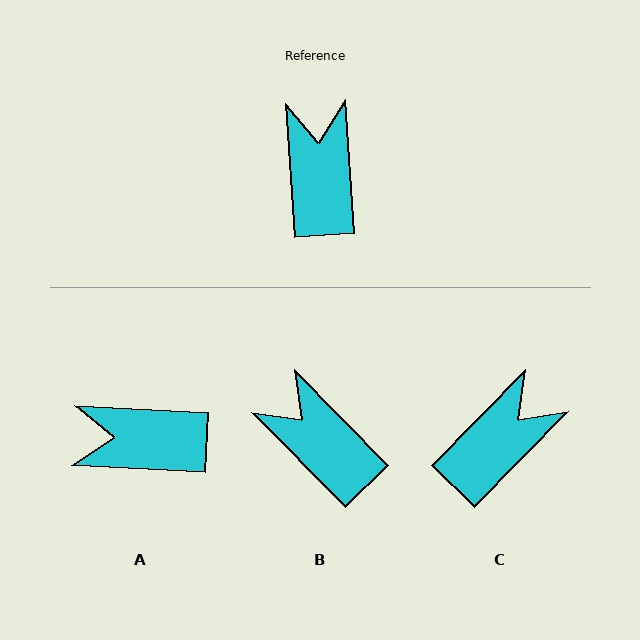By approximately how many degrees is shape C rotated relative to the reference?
Approximately 48 degrees clockwise.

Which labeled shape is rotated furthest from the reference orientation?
A, about 83 degrees away.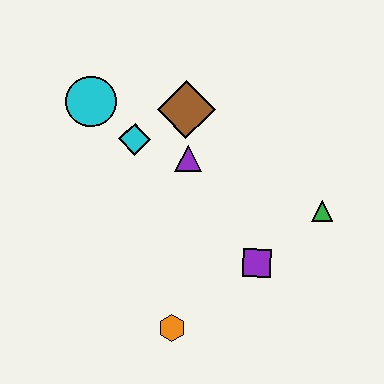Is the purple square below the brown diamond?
Yes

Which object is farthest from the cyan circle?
The green triangle is farthest from the cyan circle.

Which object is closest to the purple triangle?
The brown diamond is closest to the purple triangle.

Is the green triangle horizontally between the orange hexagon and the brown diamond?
No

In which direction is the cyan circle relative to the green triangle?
The cyan circle is to the left of the green triangle.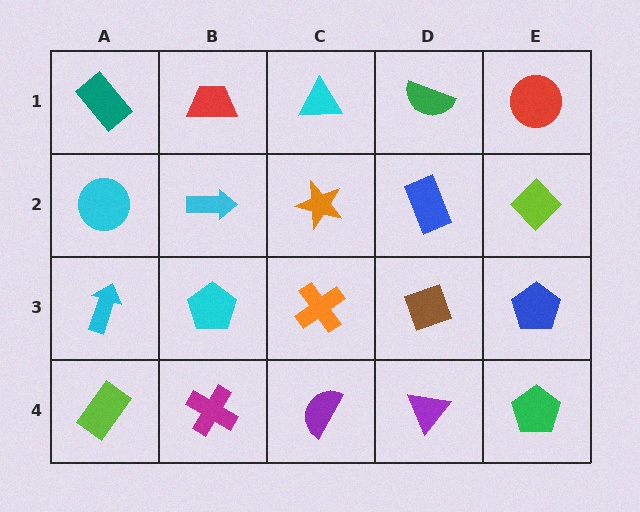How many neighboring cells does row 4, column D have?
3.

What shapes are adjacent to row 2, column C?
A cyan triangle (row 1, column C), an orange cross (row 3, column C), a cyan arrow (row 2, column B), a blue rectangle (row 2, column D).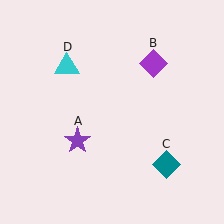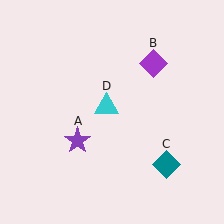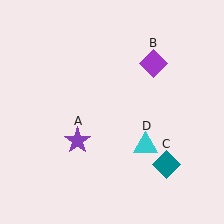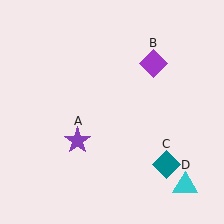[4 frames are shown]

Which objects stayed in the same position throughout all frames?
Purple star (object A) and purple diamond (object B) and teal diamond (object C) remained stationary.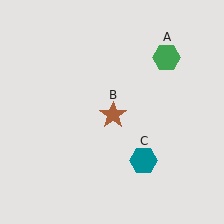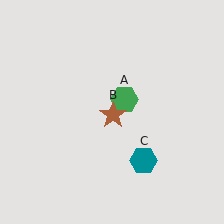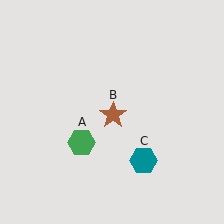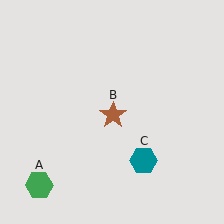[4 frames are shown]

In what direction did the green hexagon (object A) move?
The green hexagon (object A) moved down and to the left.